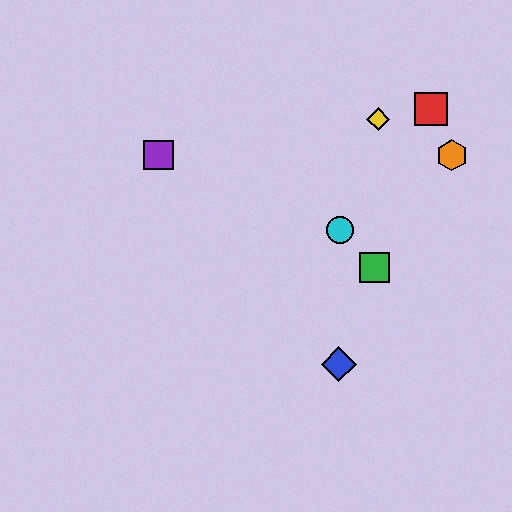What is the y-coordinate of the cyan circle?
The cyan circle is at y≈230.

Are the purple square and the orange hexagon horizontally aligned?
Yes, both are at y≈155.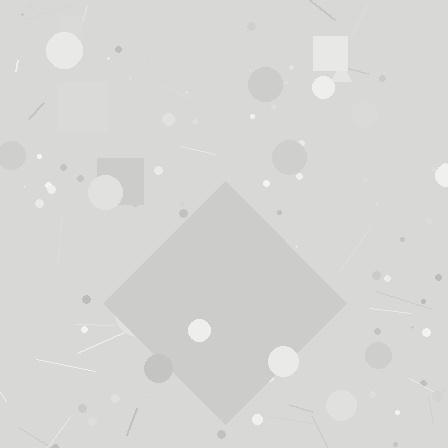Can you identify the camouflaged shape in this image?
The camouflaged shape is a diamond.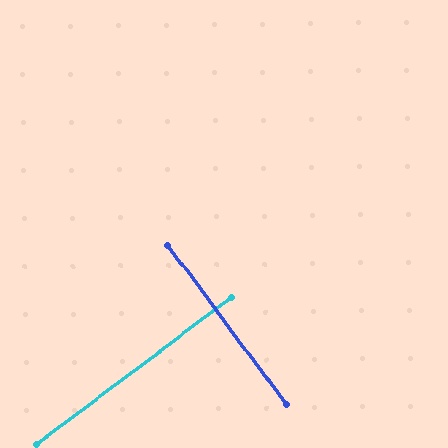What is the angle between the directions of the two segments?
Approximately 90 degrees.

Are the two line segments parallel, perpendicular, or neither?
Perpendicular — they meet at approximately 90°.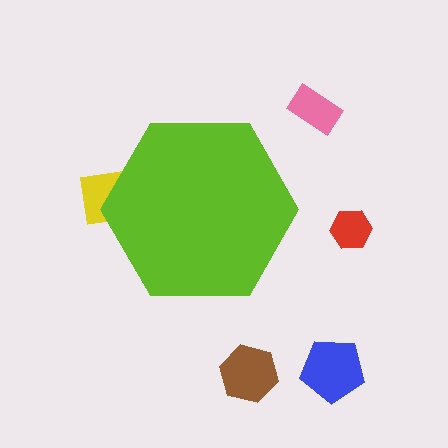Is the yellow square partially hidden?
Yes, the yellow square is partially hidden behind the lime hexagon.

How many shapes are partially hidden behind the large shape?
1 shape is partially hidden.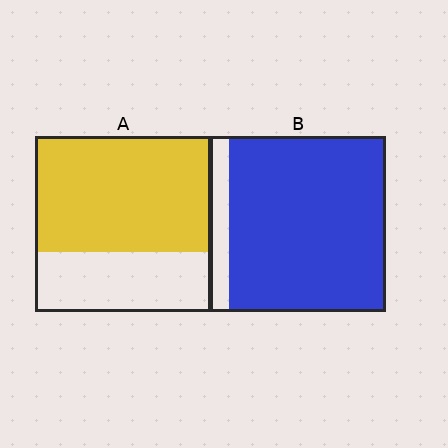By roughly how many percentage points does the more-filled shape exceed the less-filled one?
By roughly 25 percentage points (B over A).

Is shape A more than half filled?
Yes.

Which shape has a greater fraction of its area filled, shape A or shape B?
Shape B.